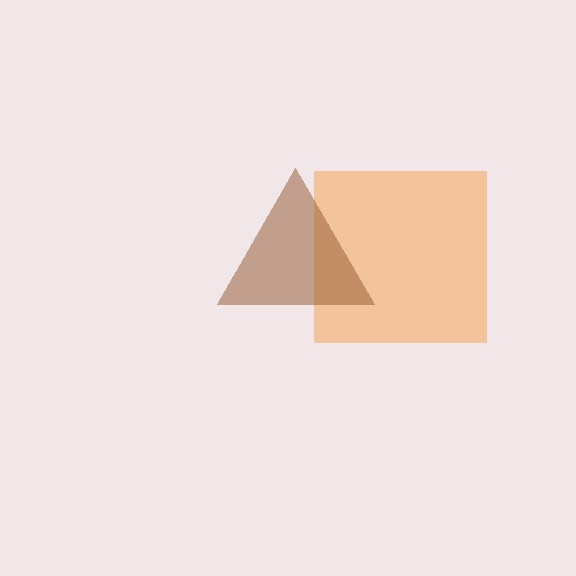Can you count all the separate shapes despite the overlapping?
Yes, there are 2 separate shapes.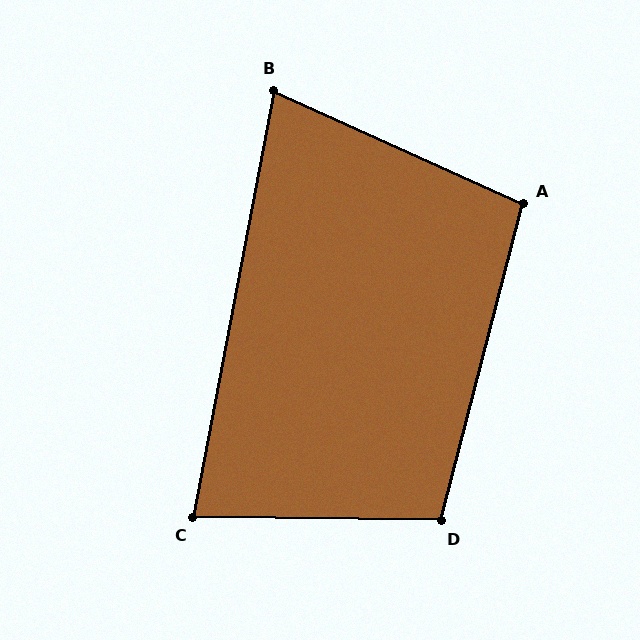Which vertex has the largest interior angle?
D, at approximately 104 degrees.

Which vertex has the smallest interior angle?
B, at approximately 76 degrees.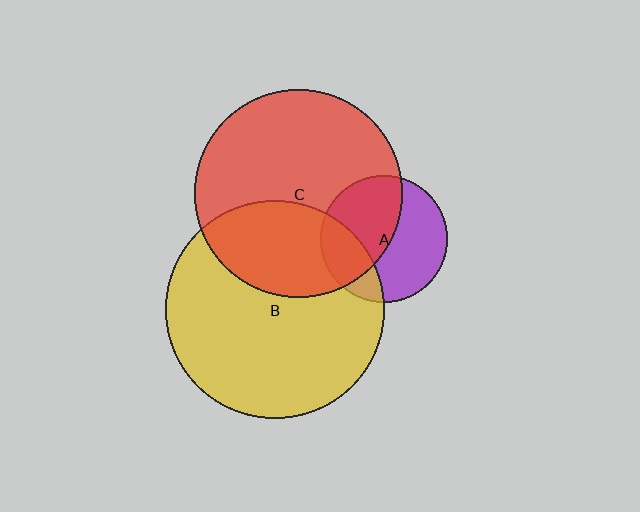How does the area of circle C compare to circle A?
Approximately 2.7 times.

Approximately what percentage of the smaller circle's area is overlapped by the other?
Approximately 25%.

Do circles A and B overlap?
Yes.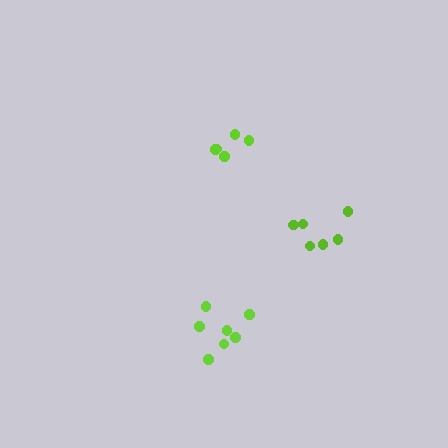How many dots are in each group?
Group 1: 7 dots, Group 2: 5 dots, Group 3: 6 dots (18 total).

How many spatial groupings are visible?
There are 3 spatial groupings.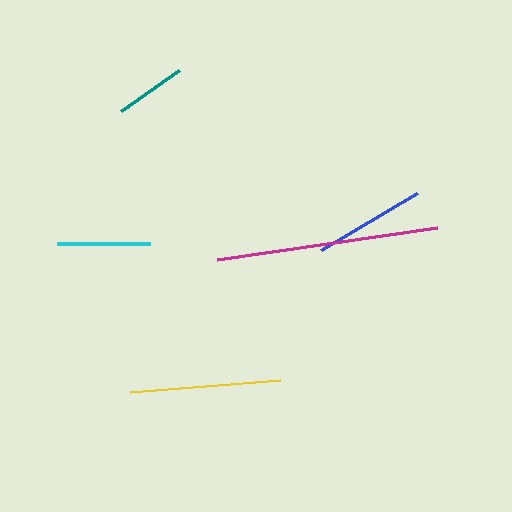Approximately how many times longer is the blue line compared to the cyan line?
The blue line is approximately 1.2 times the length of the cyan line.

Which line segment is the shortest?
The teal line is the shortest at approximately 71 pixels.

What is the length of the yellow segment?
The yellow segment is approximately 151 pixels long.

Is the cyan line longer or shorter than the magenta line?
The magenta line is longer than the cyan line.